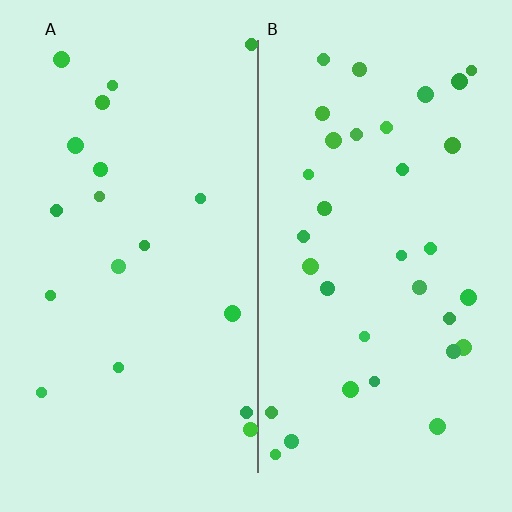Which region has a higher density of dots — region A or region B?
B (the right).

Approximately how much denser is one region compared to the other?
Approximately 1.8× — region B over region A.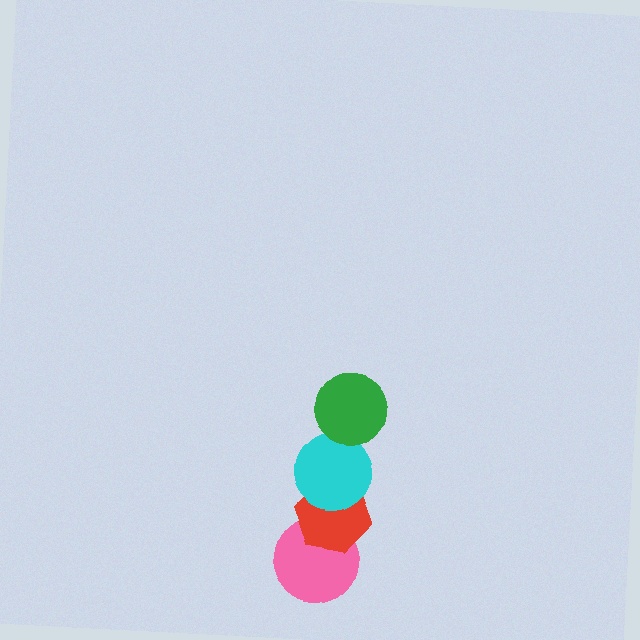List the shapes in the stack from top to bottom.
From top to bottom: the green circle, the cyan circle, the red hexagon, the pink circle.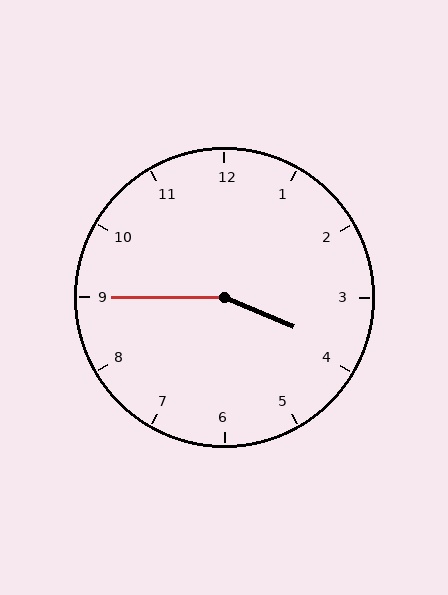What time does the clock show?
3:45.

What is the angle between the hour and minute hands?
Approximately 158 degrees.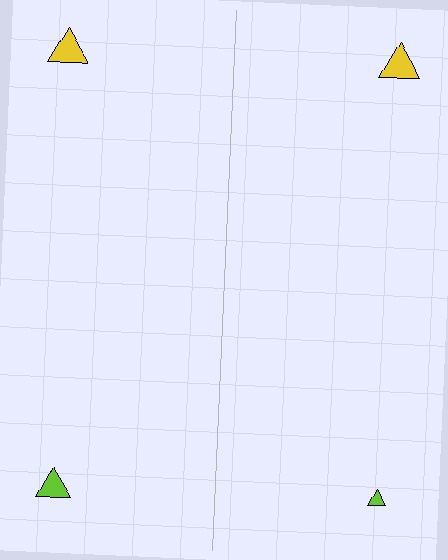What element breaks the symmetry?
The lime triangle on the right side has a different size than its mirror counterpart.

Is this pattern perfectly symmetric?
No, the pattern is not perfectly symmetric. The lime triangle on the right side has a different size than its mirror counterpart.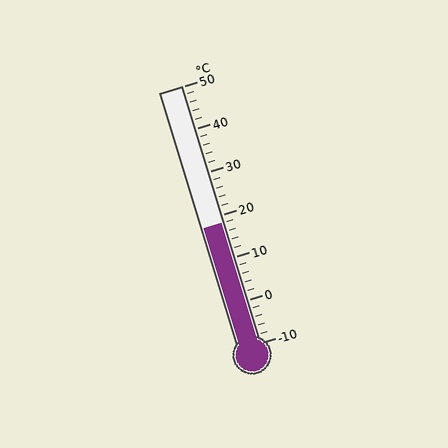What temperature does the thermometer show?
The thermometer shows approximately 18°C.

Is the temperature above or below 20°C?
The temperature is below 20°C.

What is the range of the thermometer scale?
The thermometer scale ranges from -10°C to 50°C.